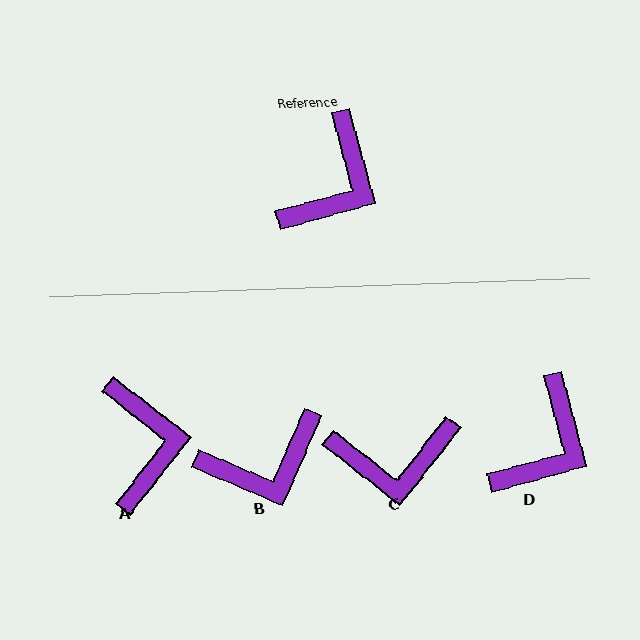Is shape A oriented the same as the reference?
No, it is off by about 37 degrees.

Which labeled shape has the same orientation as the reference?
D.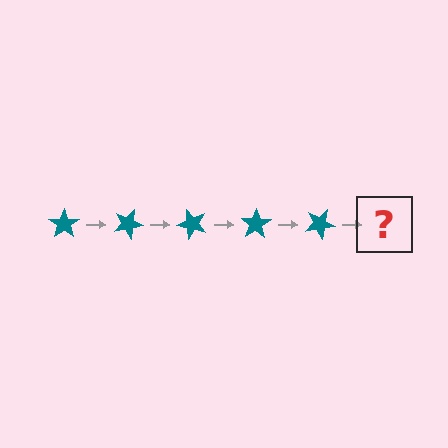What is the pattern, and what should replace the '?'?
The pattern is that the star rotates 25 degrees each step. The '?' should be a teal star rotated 125 degrees.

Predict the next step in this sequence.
The next step is a teal star rotated 125 degrees.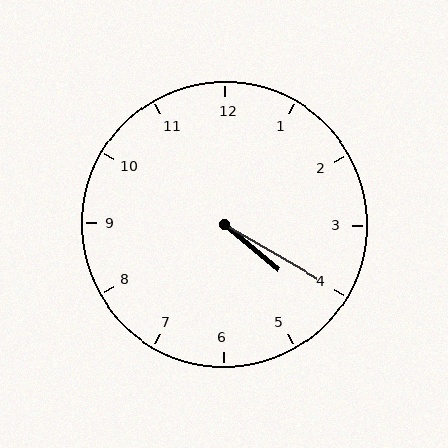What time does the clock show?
4:20.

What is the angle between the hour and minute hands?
Approximately 10 degrees.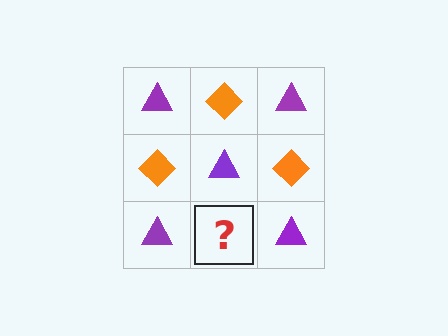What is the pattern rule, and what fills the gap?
The rule is that it alternates purple triangle and orange diamond in a checkerboard pattern. The gap should be filled with an orange diamond.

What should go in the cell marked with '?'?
The missing cell should contain an orange diamond.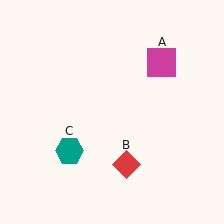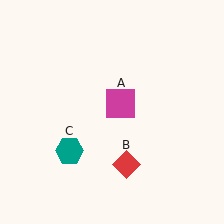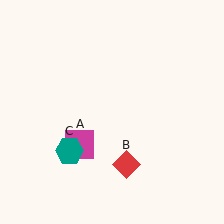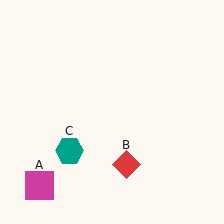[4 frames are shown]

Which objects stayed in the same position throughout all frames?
Red diamond (object B) and teal hexagon (object C) remained stationary.